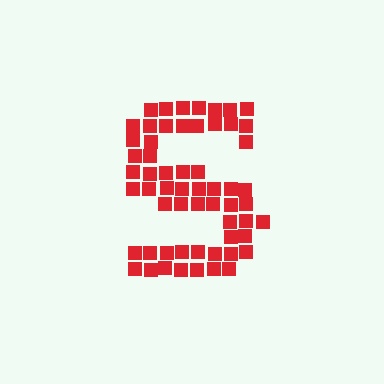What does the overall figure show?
The overall figure shows the letter S.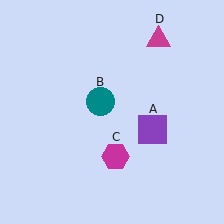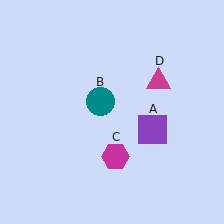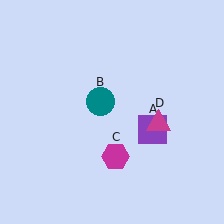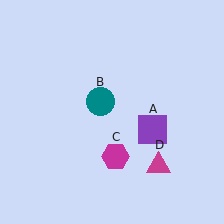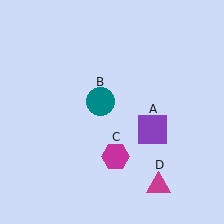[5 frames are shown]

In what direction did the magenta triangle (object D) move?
The magenta triangle (object D) moved down.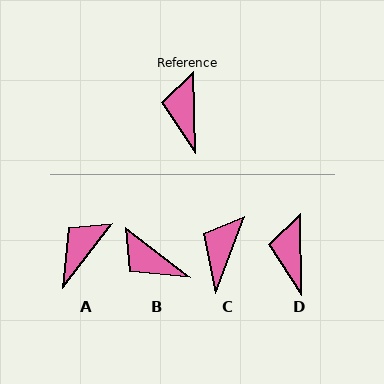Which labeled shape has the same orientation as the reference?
D.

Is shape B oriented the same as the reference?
No, it is off by about 52 degrees.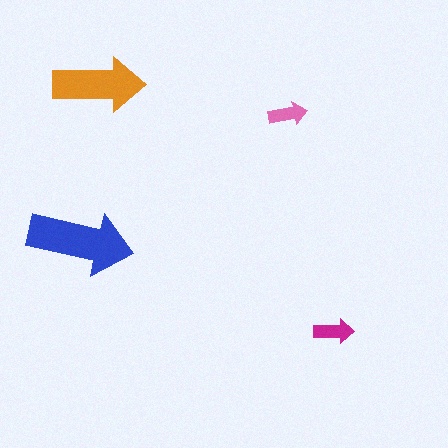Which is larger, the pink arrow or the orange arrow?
The orange one.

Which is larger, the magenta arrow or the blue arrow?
The blue one.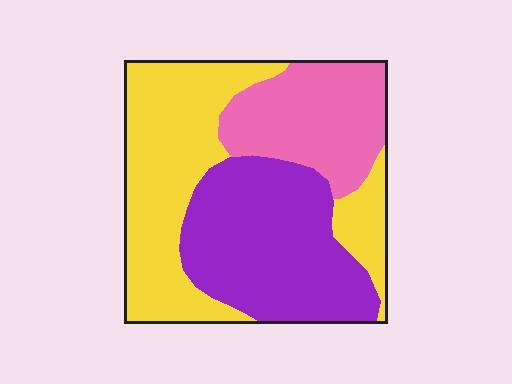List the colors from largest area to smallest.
From largest to smallest: yellow, purple, pink.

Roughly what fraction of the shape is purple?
Purple covers 35% of the shape.